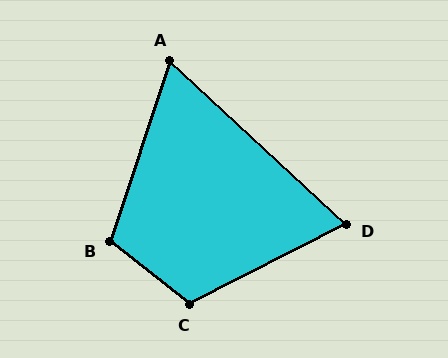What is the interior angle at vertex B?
Approximately 110 degrees (obtuse).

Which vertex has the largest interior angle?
C, at approximately 115 degrees.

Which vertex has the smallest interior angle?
A, at approximately 65 degrees.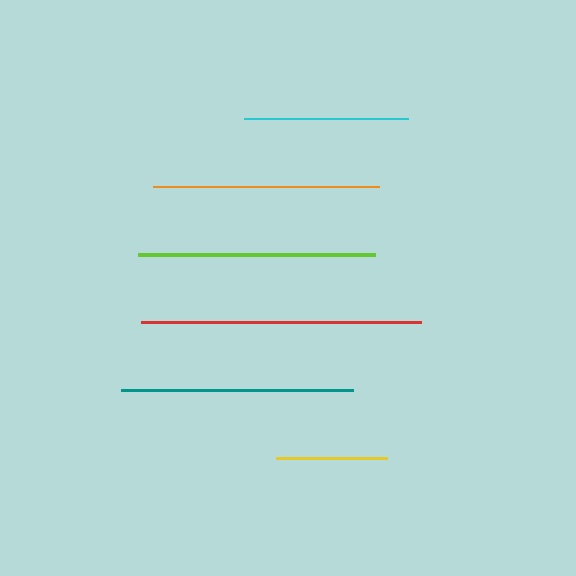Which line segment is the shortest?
The yellow line is the shortest at approximately 110 pixels.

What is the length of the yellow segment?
The yellow segment is approximately 110 pixels long.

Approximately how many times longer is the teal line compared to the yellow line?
The teal line is approximately 2.1 times the length of the yellow line.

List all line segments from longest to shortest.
From longest to shortest: red, lime, teal, orange, cyan, yellow.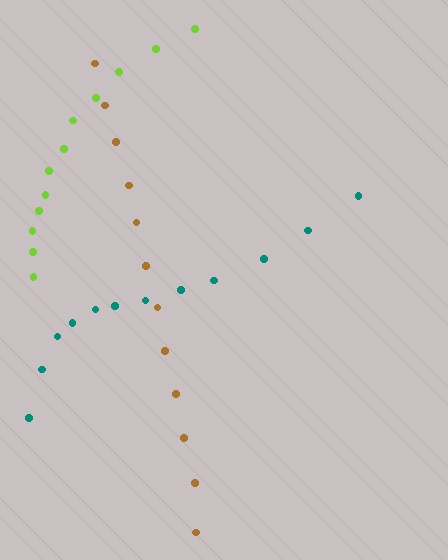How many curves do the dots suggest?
There are 3 distinct paths.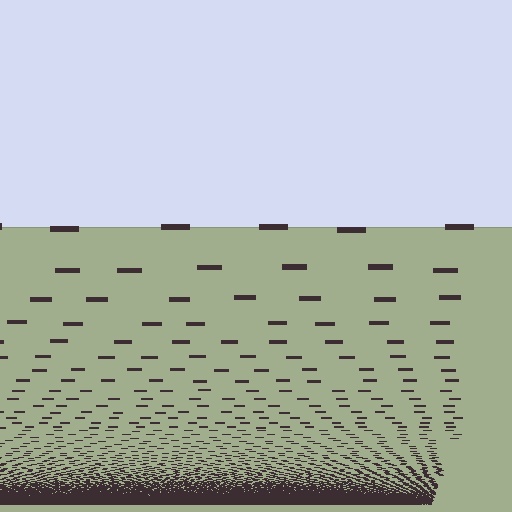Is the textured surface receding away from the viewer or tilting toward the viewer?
The surface appears to tilt toward the viewer. Texture elements get larger and sparser toward the top.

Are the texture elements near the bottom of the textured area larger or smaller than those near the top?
Smaller. The gradient is inverted — elements near the bottom are smaller and denser.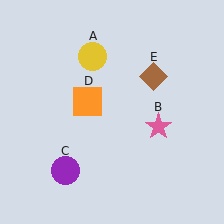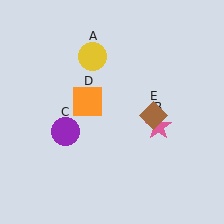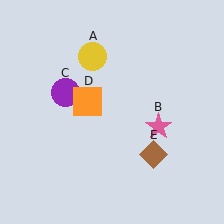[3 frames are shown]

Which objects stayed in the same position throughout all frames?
Yellow circle (object A) and pink star (object B) and orange square (object D) remained stationary.